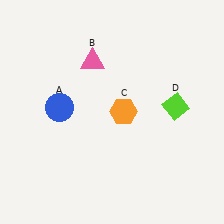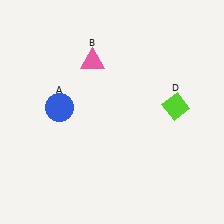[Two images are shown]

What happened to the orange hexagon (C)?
The orange hexagon (C) was removed in Image 2. It was in the top-right area of Image 1.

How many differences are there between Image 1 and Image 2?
There is 1 difference between the two images.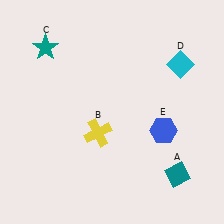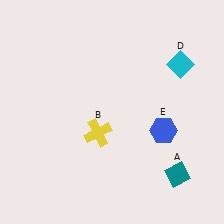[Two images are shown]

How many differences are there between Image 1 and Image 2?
There is 1 difference between the two images.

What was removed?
The teal star (C) was removed in Image 2.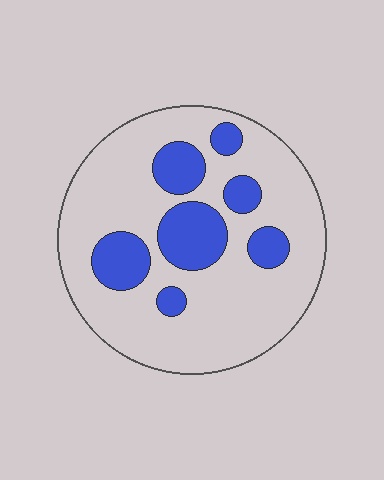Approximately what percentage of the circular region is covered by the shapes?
Approximately 25%.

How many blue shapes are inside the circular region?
7.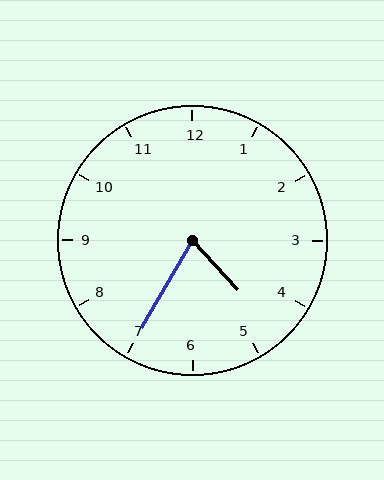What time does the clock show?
4:35.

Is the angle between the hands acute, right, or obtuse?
It is acute.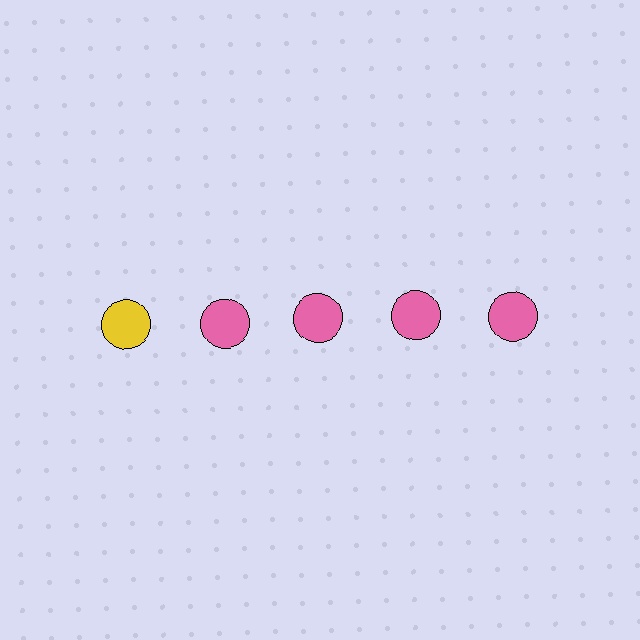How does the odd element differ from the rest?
It has a different color: yellow instead of pink.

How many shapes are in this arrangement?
There are 5 shapes arranged in a grid pattern.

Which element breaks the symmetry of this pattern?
The yellow circle in the top row, leftmost column breaks the symmetry. All other shapes are pink circles.